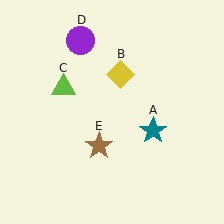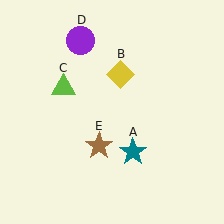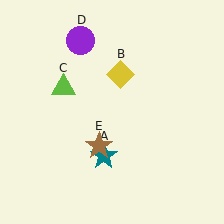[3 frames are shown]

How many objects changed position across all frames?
1 object changed position: teal star (object A).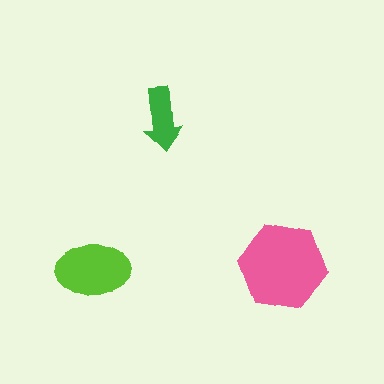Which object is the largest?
The pink hexagon.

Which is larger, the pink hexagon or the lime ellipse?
The pink hexagon.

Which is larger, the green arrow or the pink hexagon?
The pink hexagon.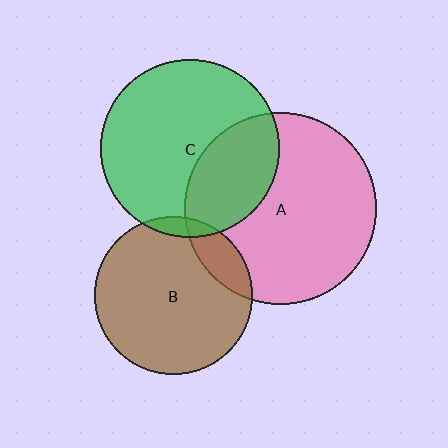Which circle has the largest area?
Circle A (pink).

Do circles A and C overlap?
Yes.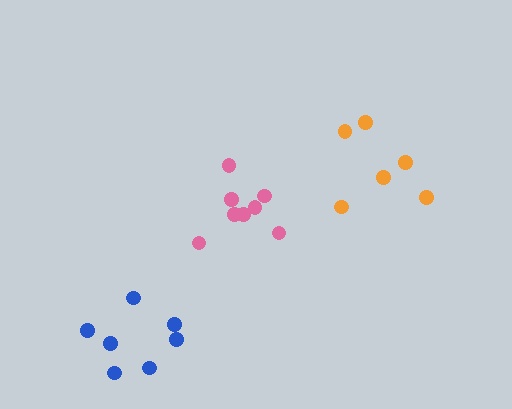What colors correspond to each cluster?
The clusters are colored: pink, orange, blue.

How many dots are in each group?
Group 1: 8 dots, Group 2: 6 dots, Group 3: 7 dots (21 total).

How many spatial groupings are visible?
There are 3 spatial groupings.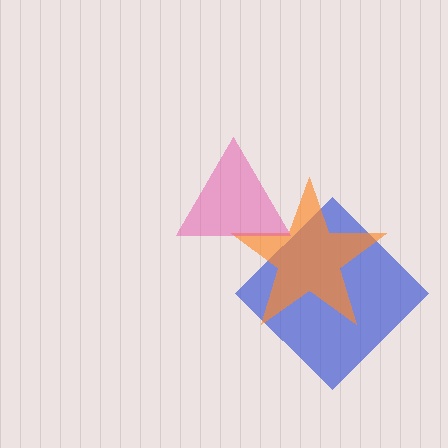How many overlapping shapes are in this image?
There are 3 overlapping shapes in the image.